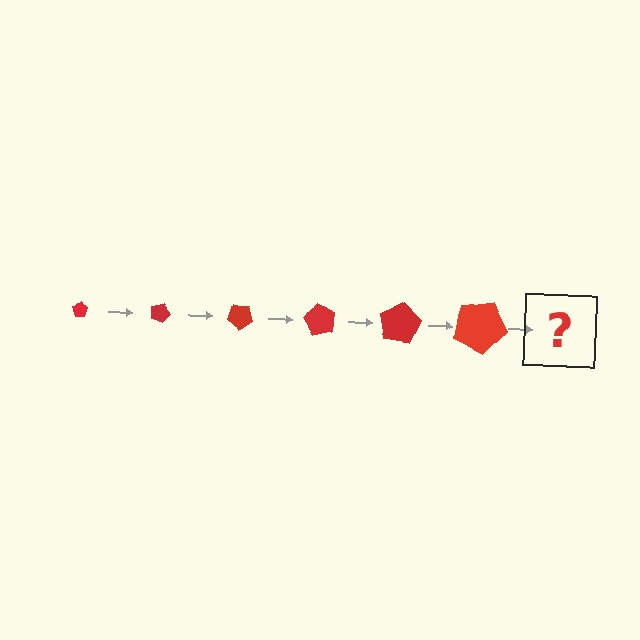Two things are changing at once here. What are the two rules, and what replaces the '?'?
The two rules are that the pentagon grows larger each step and it rotates 20 degrees each step. The '?' should be a pentagon, larger than the previous one and rotated 120 degrees from the start.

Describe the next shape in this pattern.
It should be a pentagon, larger than the previous one and rotated 120 degrees from the start.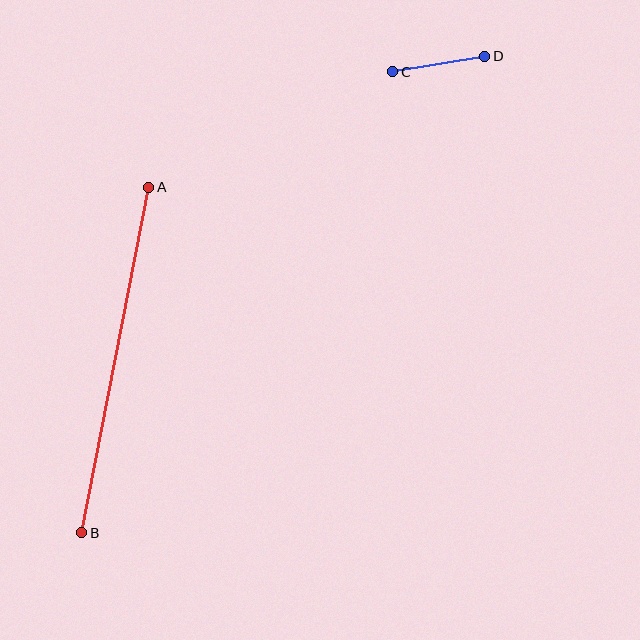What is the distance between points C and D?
The distance is approximately 93 pixels.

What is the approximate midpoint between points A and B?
The midpoint is at approximately (115, 360) pixels.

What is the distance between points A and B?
The distance is approximately 352 pixels.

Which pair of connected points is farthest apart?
Points A and B are farthest apart.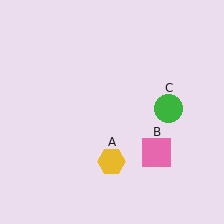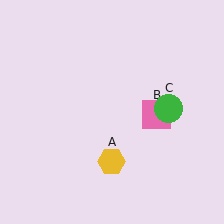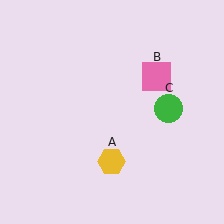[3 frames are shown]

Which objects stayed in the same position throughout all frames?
Yellow hexagon (object A) and green circle (object C) remained stationary.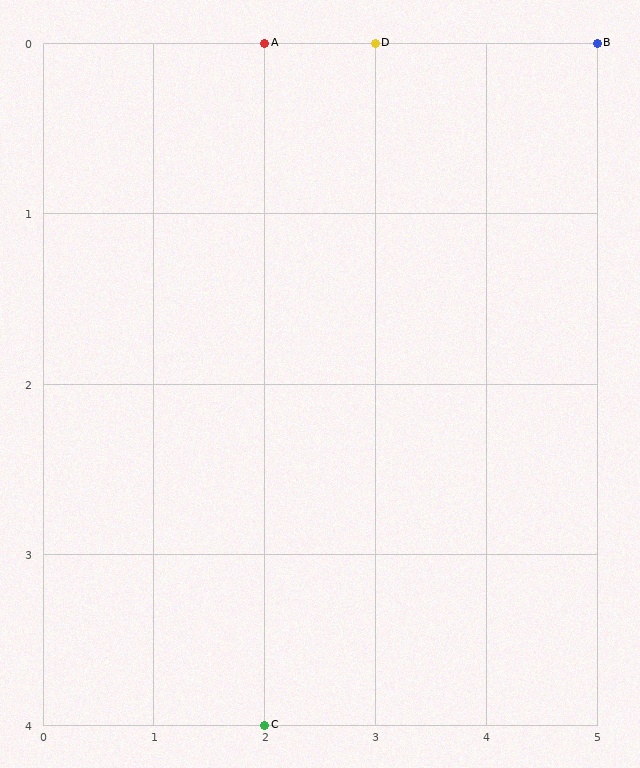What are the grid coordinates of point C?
Point C is at grid coordinates (2, 4).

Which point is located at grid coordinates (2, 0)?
Point A is at (2, 0).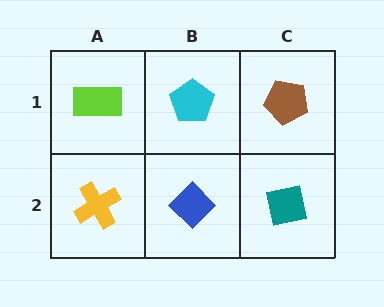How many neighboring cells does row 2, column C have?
2.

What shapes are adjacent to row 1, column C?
A teal square (row 2, column C), a cyan pentagon (row 1, column B).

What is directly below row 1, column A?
A yellow cross.